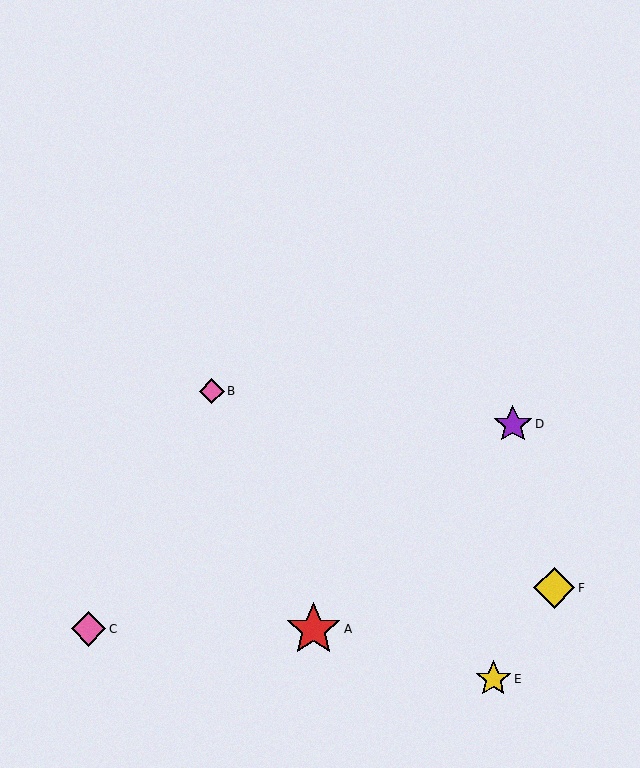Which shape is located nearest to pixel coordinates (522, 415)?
The purple star (labeled D) at (513, 424) is nearest to that location.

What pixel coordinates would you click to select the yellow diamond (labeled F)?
Click at (554, 588) to select the yellow diamond F.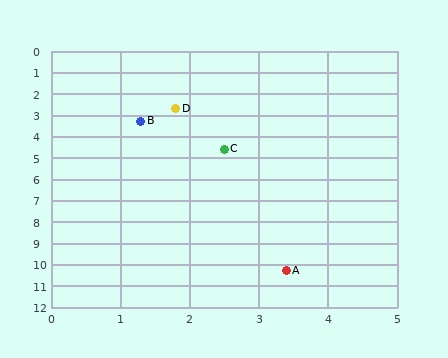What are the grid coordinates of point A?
Point A is at approximately (3.4, 10.3).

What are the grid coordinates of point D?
Point D is at approximately (1.8, 2.7).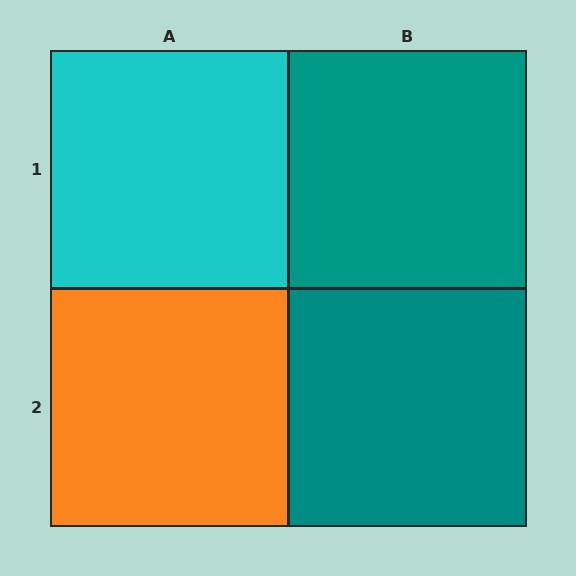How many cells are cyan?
1 cell is cyan.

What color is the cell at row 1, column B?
Teal.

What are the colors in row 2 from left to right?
Orange, teal.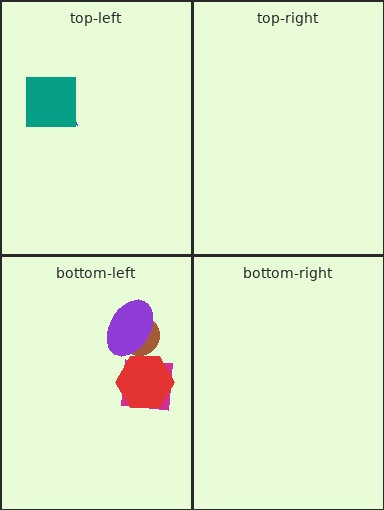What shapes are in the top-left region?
The blue trapezoid, the teal square.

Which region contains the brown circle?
The bottom-left region.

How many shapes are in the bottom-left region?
4.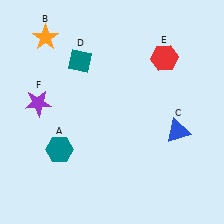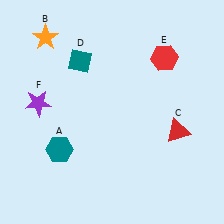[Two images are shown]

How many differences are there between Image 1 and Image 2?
There is 1 difference between the two images.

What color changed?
The triangle (C) changed from blue in Image 1 to red in Image 2.